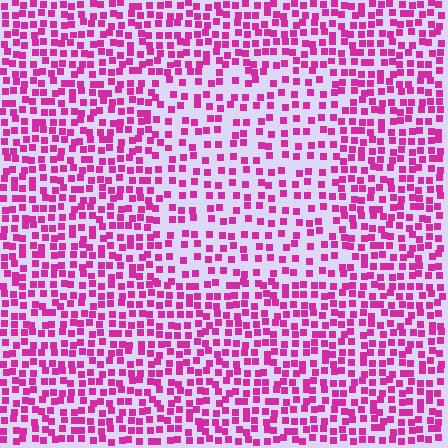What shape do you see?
I see a rectangle.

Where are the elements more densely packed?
The elements are more densely packed outside the rectangle boundary.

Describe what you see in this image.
The image contains small magenta elements arranged at two different densities. A rectangle-shaped region is visible where the elements are less densely packed than the surrounding area.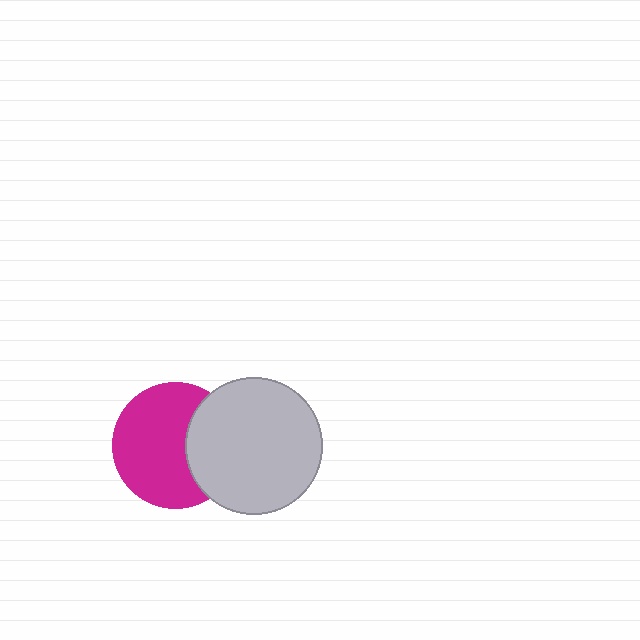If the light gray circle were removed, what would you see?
You would see the complete magenta circle.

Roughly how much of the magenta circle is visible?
Most of it is visible (roughly 68%).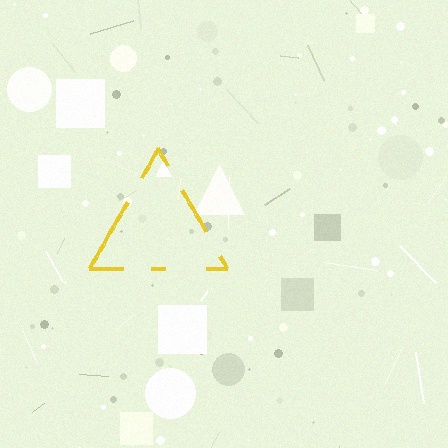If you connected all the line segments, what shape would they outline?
They would outline a triangle.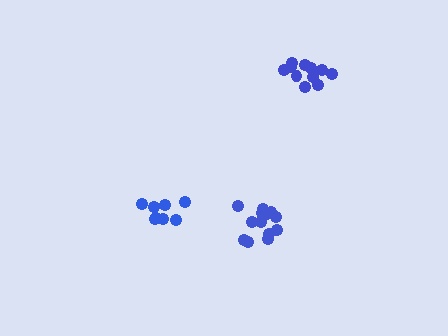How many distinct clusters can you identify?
There are 3 distinct clusters.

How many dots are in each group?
Group 1: 8 dots, Group 2: 13 dots, Group 3: 11 dots (32 total).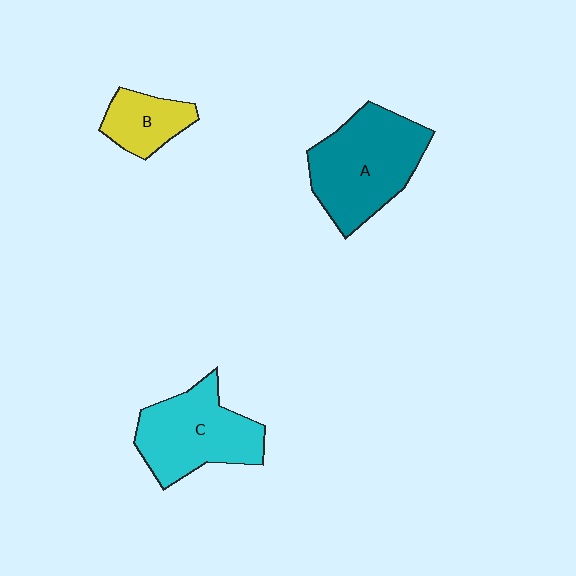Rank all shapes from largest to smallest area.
From largest to smallest: A (teal), C (cyan), B (yellow).